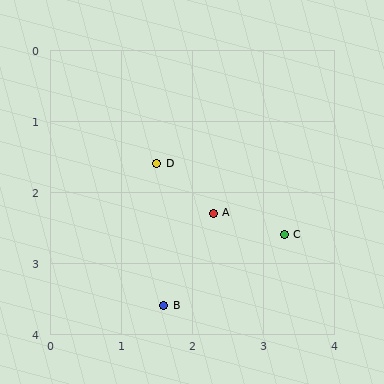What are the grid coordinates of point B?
Point B is at approximately (1.6, 3.6).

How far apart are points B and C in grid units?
Points B and C are about 2.0 grid units apart.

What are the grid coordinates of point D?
Point D is at approximately (1.5, 1.6).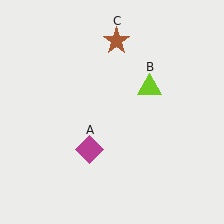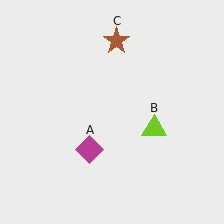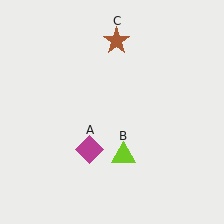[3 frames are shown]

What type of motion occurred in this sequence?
The lime triangle (object B) rotated clockwise around the center of the scene.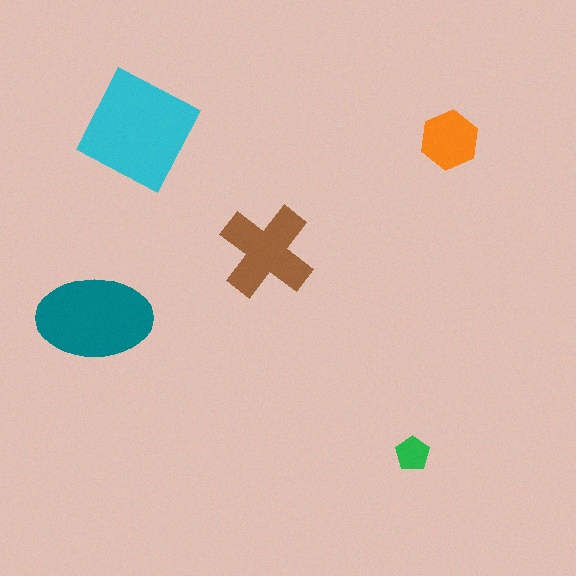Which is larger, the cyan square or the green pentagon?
The cyan square.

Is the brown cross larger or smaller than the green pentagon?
Larger.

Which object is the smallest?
The green pentagon.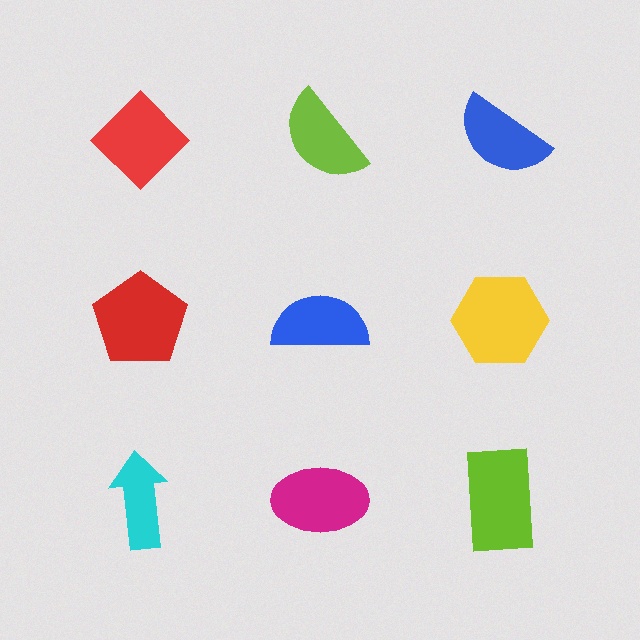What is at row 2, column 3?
A yellow hexagon.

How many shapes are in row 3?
3 shapes.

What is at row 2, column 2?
A blue semicircle.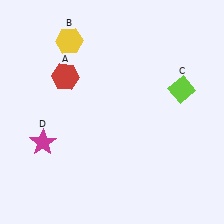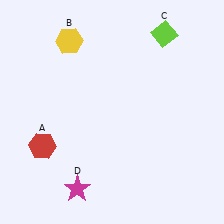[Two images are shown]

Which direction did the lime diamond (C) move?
The lime diamond (C) moved up.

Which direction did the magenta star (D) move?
The magenta star (D) moved down.